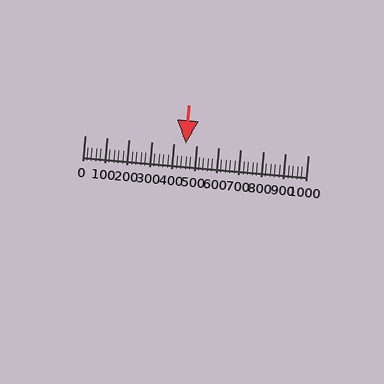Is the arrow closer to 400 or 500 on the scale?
The arrow is closer to 500.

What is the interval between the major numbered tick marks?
The major tick marks are spaced 100 units apart.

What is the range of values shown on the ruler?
The ruler shows values from 0 to 1000.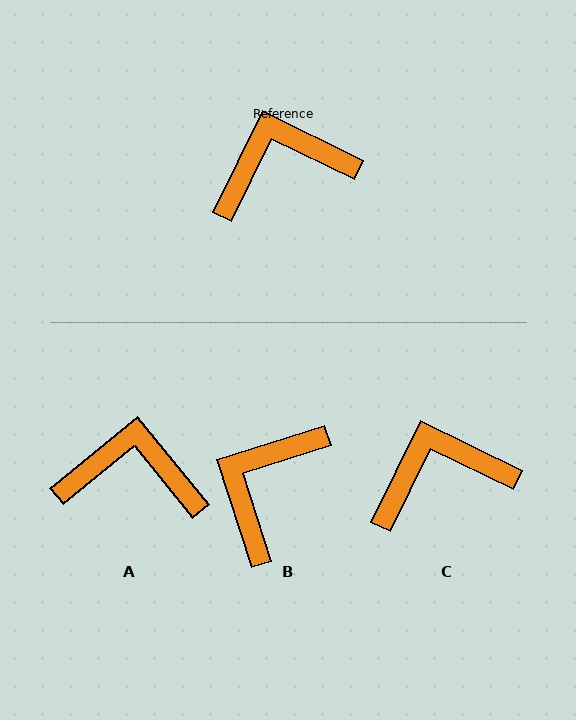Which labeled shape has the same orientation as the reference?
C.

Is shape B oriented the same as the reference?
No, it is off by about 44 degrees.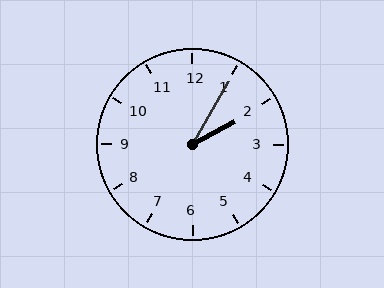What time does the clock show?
2:05.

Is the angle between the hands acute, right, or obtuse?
It is acute.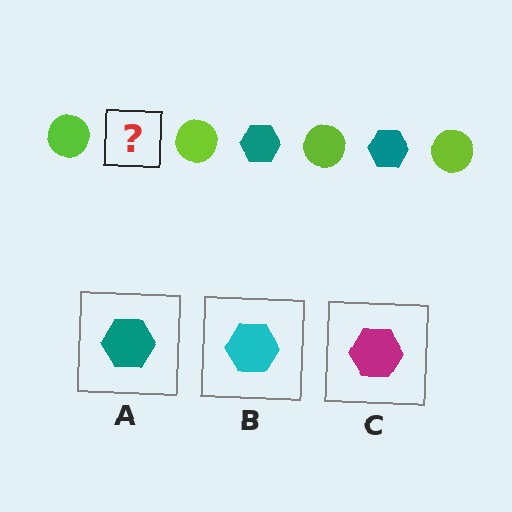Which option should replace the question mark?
Option A.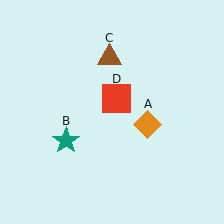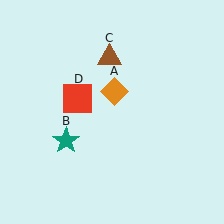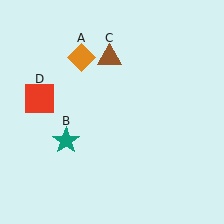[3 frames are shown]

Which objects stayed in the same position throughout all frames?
Teal star (object B) and brown triangle (object C) remained stationary.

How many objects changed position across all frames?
2 objects changed position: orange diamond (object A), red square (object D).